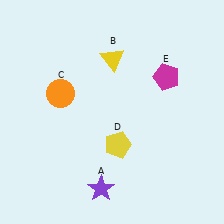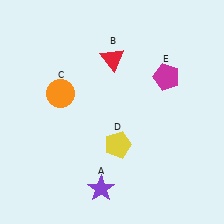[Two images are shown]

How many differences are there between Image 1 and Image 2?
There is 1 difference between the two images.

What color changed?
The triangle (B) changed from yellow in Image 1 to red in Image 2.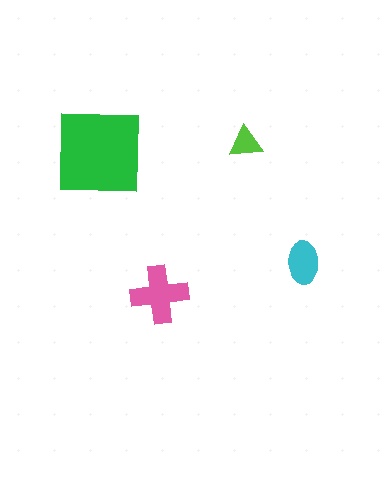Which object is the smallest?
The lime triangle.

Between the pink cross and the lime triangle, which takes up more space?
The pink cross.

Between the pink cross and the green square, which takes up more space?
The green square.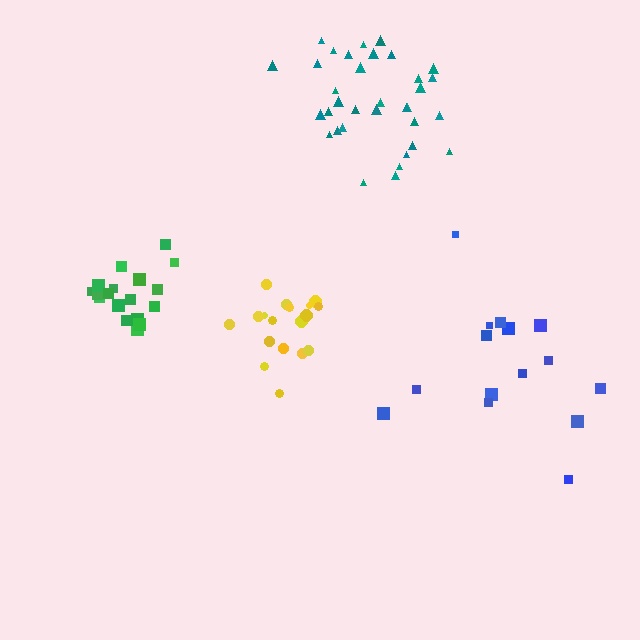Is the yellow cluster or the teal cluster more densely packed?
Teal.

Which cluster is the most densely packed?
Green.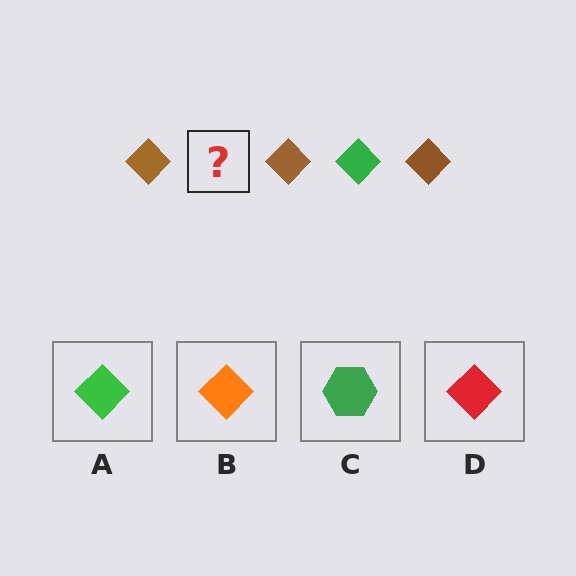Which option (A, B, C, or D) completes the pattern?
A.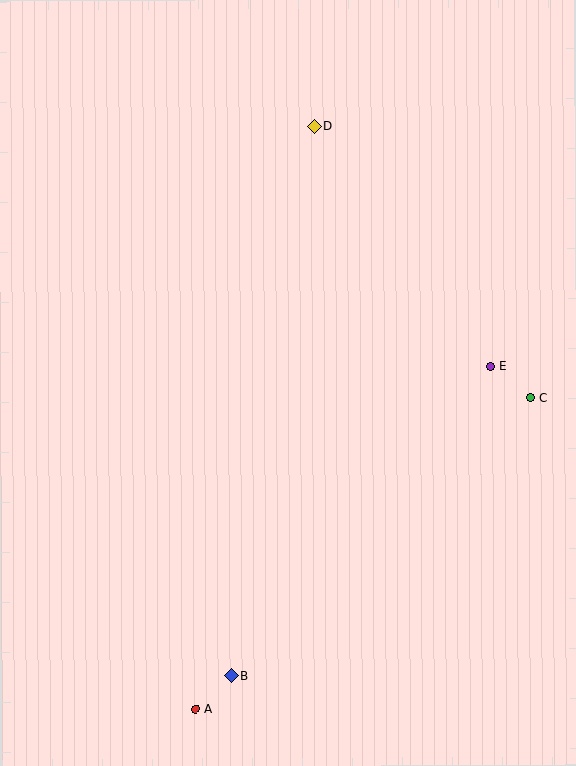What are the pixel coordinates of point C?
Point C is at (530, 398).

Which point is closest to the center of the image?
Point E at (490, 366) is closest to the center.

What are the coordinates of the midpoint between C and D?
The midpoint between C and D is at (422, 262).